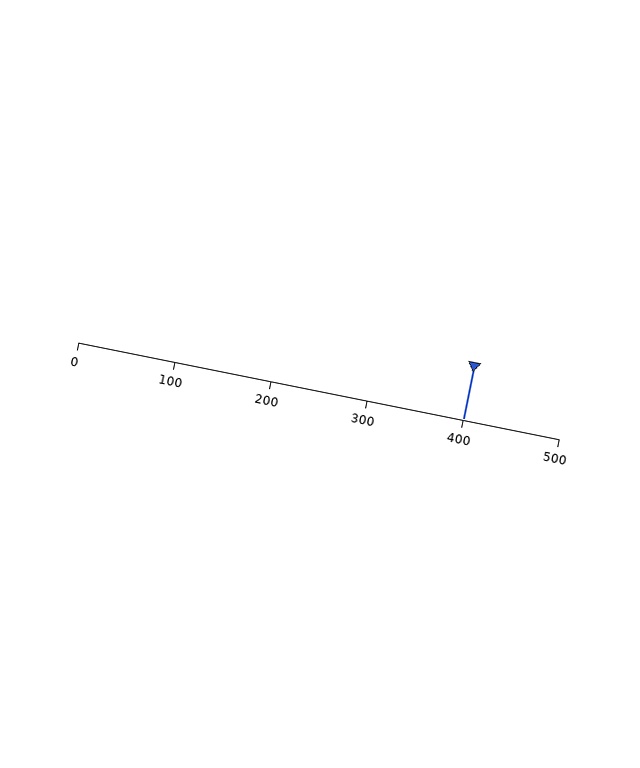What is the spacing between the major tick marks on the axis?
The major ticks are spaced 100 apart.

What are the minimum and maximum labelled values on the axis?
The axis runs from 0 to 500.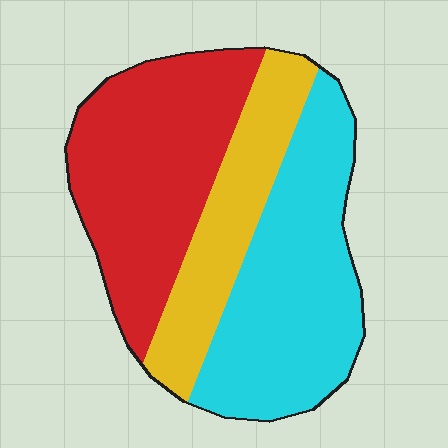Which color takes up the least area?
Yellow, at roughly 25%.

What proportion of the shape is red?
Red takes up about three eighths (3/8) of the shape.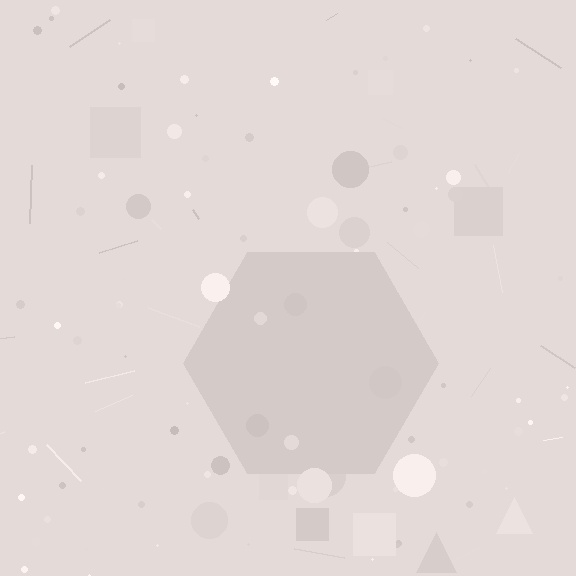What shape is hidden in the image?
A hexagon is hidden in the image.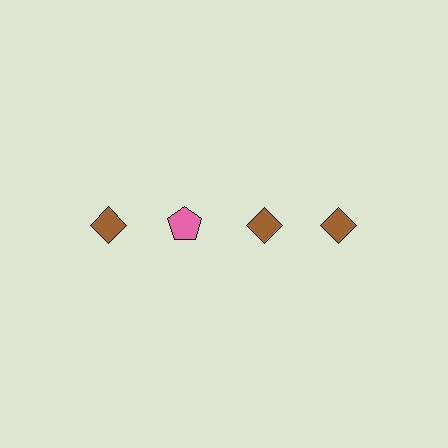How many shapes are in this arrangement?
There are 4 shapes arranged in a grid pattern.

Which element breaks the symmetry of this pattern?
The pink pentagon in the top row, second from left column breaks the symmetry. All other shapes are brown diamonds.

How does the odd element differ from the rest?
It differs in both color (pink instead of brown) and shape (pentagon instead of diamond).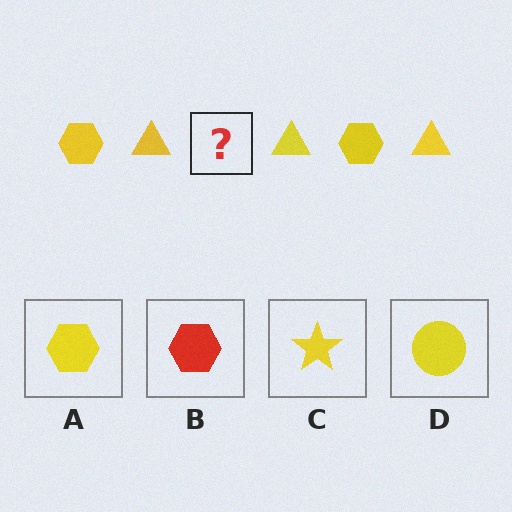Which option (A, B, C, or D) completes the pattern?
A.